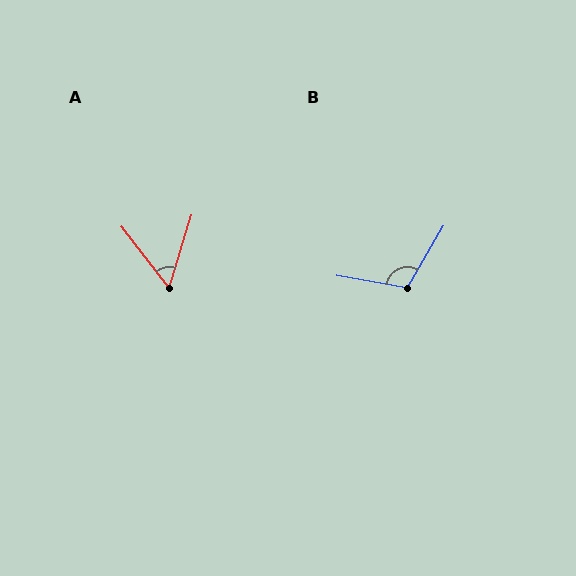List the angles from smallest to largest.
A (55°), B (110°).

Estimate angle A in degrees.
Approximately 55 degrees.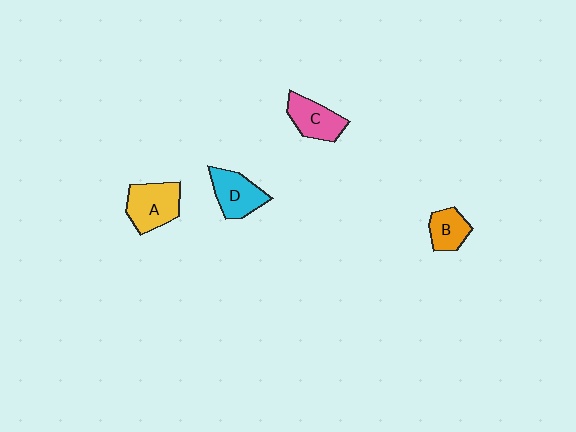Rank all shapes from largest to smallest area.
From largest to smallest: A (yellow), D (cyan), C (pink), B (orange).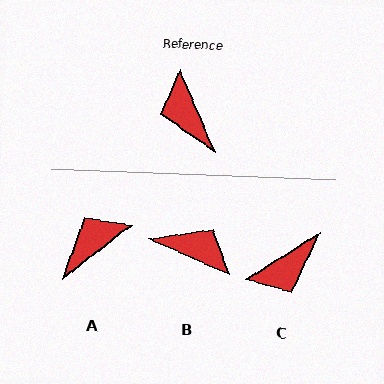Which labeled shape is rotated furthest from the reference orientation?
B, about 136 degrees away.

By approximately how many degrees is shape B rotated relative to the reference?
Approximately 136 degrees clockwise.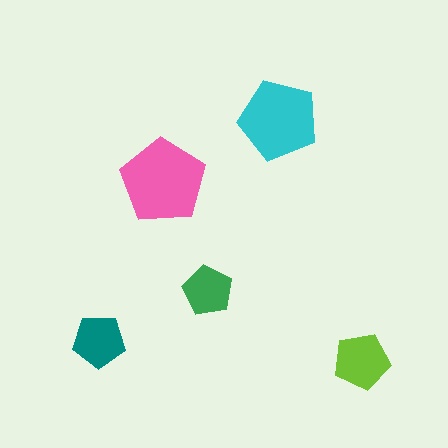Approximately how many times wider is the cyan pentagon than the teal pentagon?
About 1.5 times wider.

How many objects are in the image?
There are 5 objects in the image.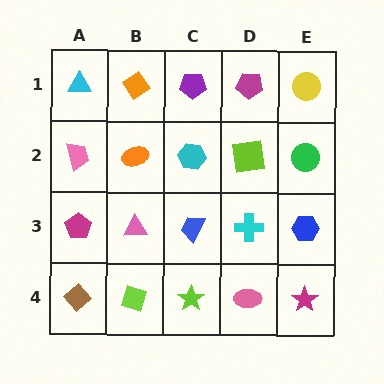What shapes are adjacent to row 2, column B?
An orange diamond (row 1, column B), a pink triangle (row 3, column B), a pink trapezoid (row 2, column A), a cyan hexagon (row 2, column C).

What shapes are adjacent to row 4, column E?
A blue hexagon (row 3, column E), a pink ellipse (row 4, column D).